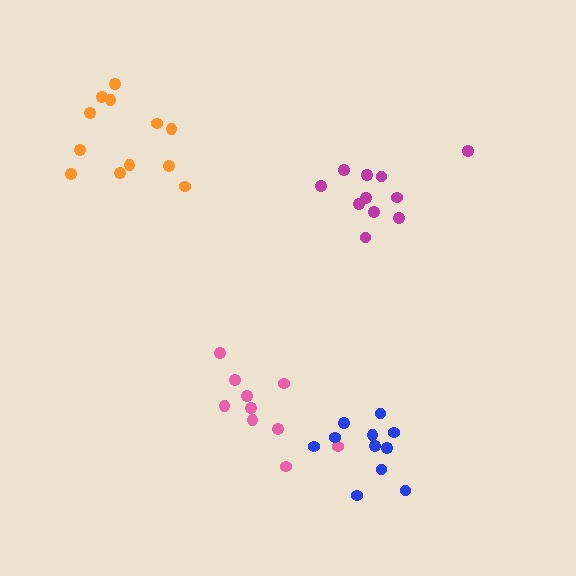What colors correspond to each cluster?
The clusters are colored: magenta, orange, pink, blue.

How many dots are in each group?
Group 1: 11 dots, Group 2: 12 dots, Group 3: 10 dots, Group 4: 11 dots (44 total).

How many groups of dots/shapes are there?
There are 4 groups.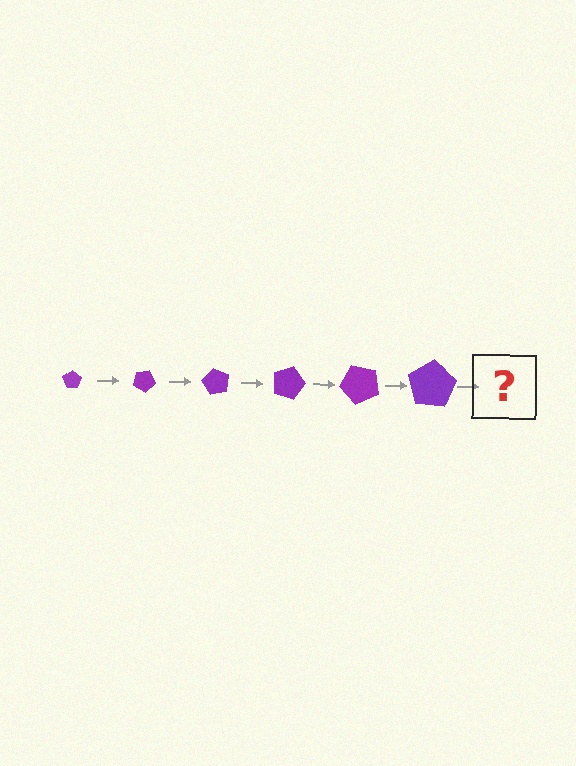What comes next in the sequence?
The next element should be a pentagon, larger than the previous one and rotated 180 degrees from the start.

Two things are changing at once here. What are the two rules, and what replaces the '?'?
The two rules are that the pentagon grows larger each step and it rotates 30 degrees each step. The '?' should be a pentagon, larger than the previous one and rotated 180 degrees from the start.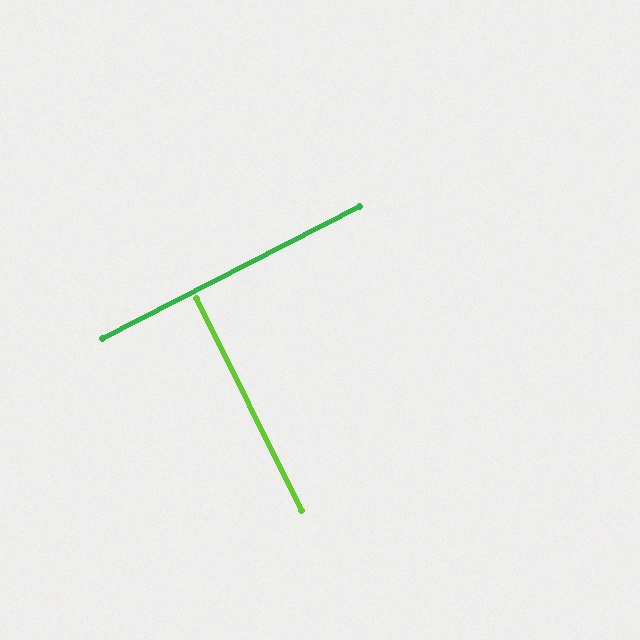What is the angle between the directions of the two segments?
Approximately 89 degrees.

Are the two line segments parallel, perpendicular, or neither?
Perpendicular — they meet at approximately 89°.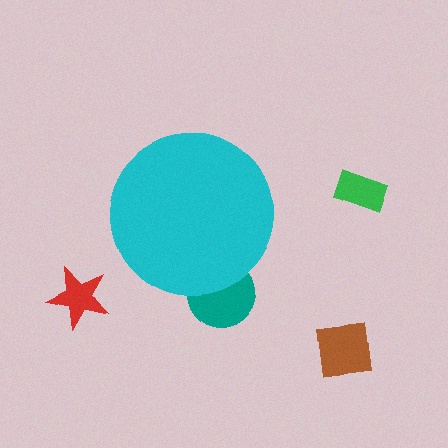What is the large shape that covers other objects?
A cyan circle.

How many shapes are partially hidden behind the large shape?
1 shape is partially hidden.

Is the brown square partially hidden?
No, the brown square is fully visible.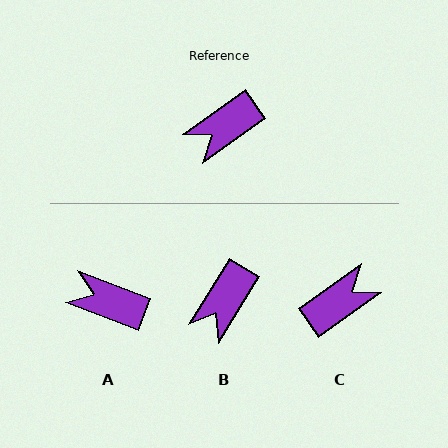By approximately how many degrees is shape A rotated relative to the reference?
Approximately 57 degrees clockwise.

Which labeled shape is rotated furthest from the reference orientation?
C, about 180 degrees away.